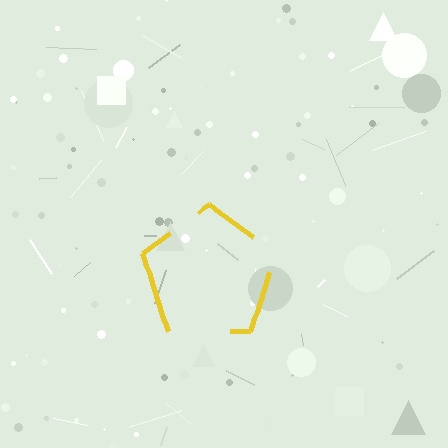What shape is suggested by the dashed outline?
The dashed outline suggests a pentagon.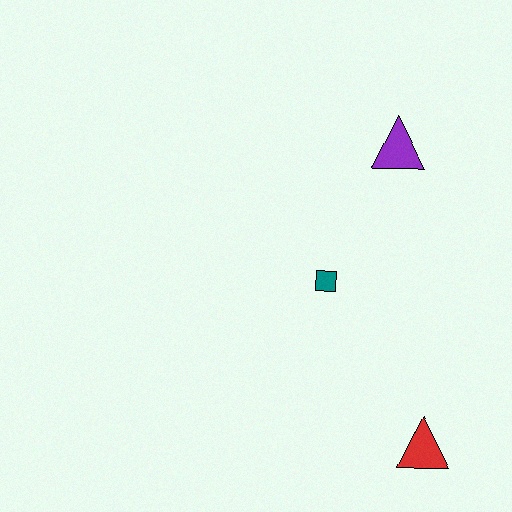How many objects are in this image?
There are 3 objects.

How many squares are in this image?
There is 1 square.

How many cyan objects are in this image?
There are no cyan objects.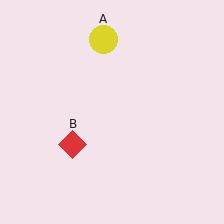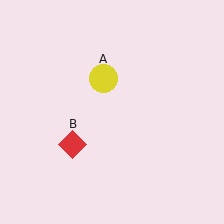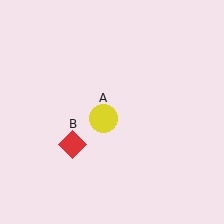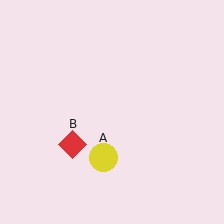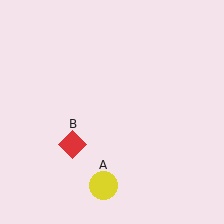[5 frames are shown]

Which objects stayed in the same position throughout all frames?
Red diamond (object B) remained stationary.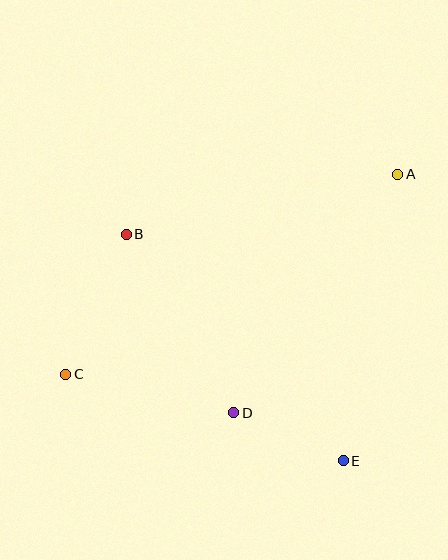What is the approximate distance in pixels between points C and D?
The distance between C and D is approximately 172 pixels.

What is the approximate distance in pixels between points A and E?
The distance between A and E is approximately 291 pixels.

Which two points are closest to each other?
Points D and E are closest to each other.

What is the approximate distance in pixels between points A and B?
The distance between A and B is approximately 278 pixels.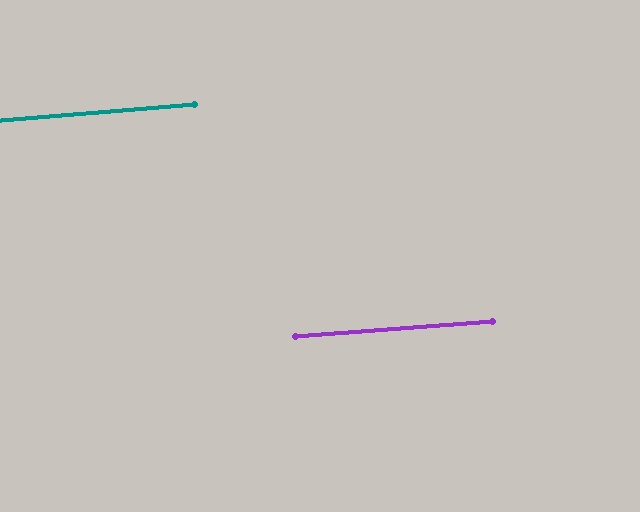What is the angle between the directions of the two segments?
Approximately 1 degree.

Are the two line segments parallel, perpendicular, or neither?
Parallel — their directions differ by only 0.6°.